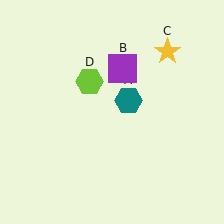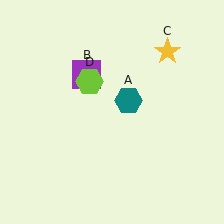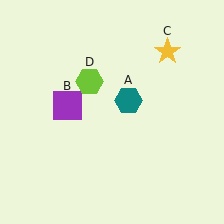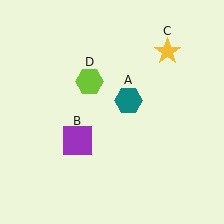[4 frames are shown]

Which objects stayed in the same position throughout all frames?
Teal hexagon (object A) and yellow star (object C) and lime hexagon (object D) remained stationary.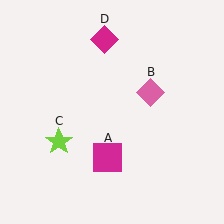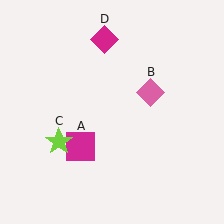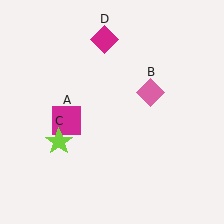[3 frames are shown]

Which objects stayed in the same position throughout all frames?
Pink diamond (object B) and lime star (object C) and magenta diamond (object D) remained stationary.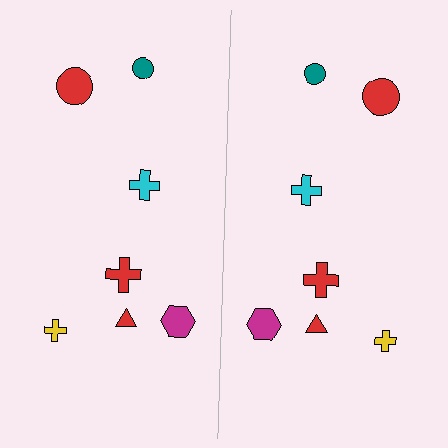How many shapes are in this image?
There are 14 shapes in this image.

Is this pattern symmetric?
Yes, this pattern has bilateral (reflection) symmetry.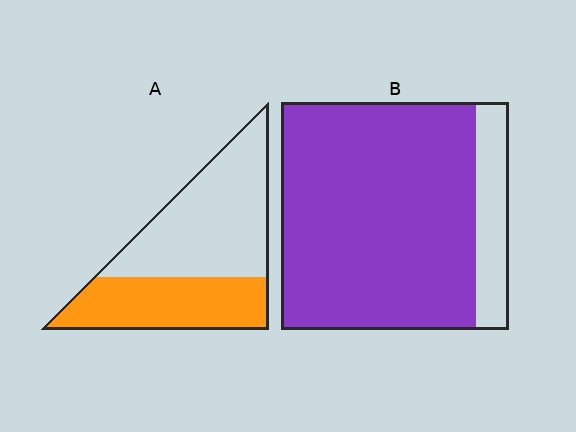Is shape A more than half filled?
No.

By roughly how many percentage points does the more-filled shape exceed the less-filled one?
By roughly 45 percentage points (B over A).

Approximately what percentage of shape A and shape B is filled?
A is approximately 40% and B is approximately 85%.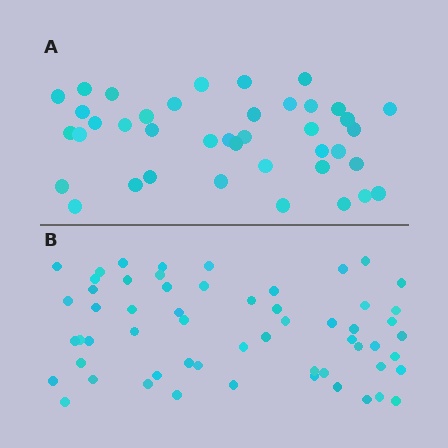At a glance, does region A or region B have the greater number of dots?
Region B (the bottom region) has more dots.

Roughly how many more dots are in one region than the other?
Region B has approximately 20 more dots than region A.